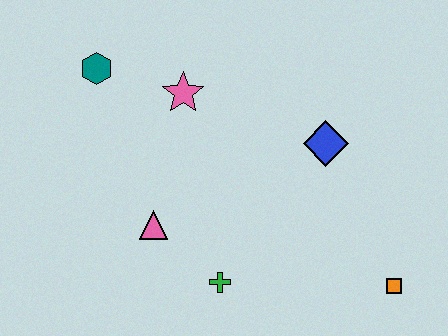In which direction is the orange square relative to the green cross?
The orange square is to the right of the green cross.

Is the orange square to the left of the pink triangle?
No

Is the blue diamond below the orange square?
No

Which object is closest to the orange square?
The blue diamond is closest to the orange square.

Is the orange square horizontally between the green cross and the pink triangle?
No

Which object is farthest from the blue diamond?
The teal hexagon is farthest from the blue diamond.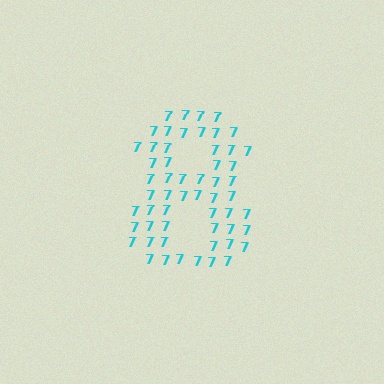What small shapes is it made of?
It is made of small digit 7's.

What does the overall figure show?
The overall figure shows the digit 8.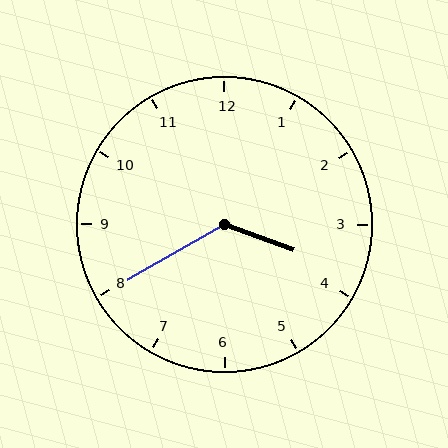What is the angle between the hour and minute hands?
Approximately 130 degrees.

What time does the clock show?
3:40.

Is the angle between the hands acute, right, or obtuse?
It is obtuse.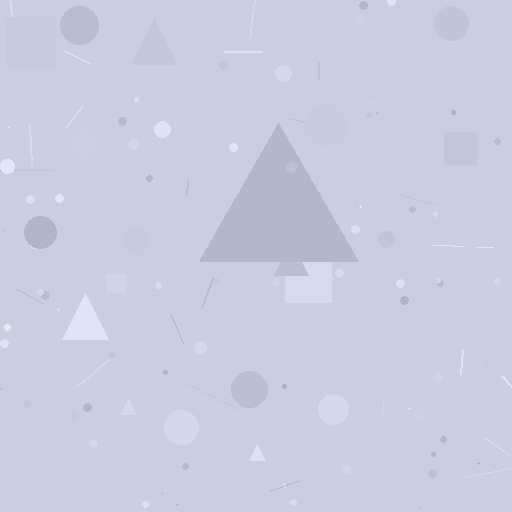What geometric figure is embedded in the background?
A triangle is embedded in the background.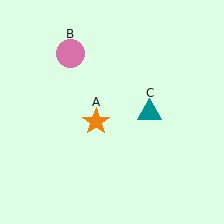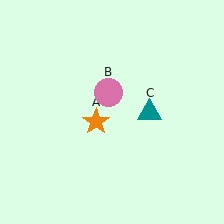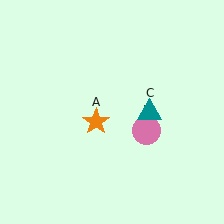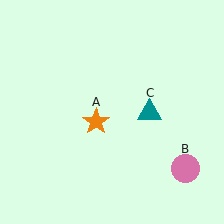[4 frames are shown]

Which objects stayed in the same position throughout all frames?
Orange star (object A) and teal triangle (object C) remained stationary.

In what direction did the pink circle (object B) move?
The pink circle (object B) moved down and to the right.